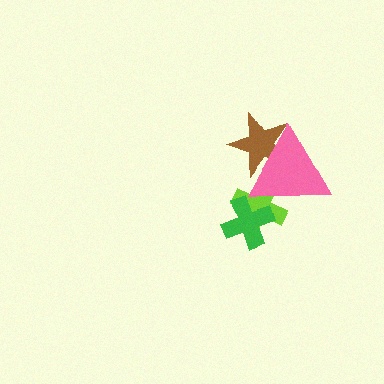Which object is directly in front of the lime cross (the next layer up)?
The green cross is directly in front of the lime cross.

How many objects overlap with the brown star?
1 object overlaps with the brown star.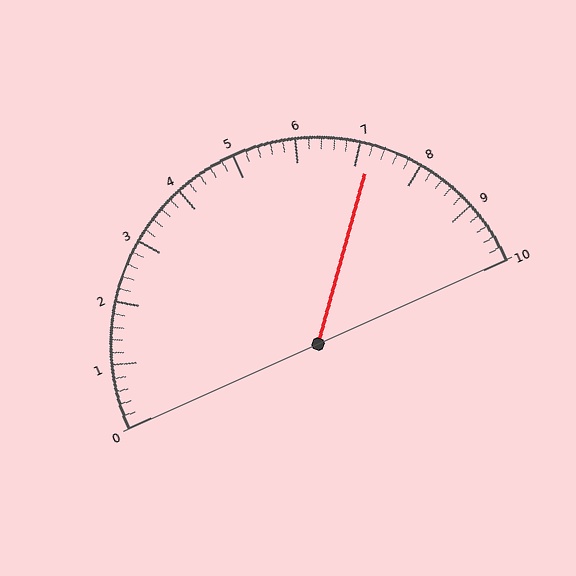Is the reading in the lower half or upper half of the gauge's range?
The reading is in the upper half of the range (0 to 10).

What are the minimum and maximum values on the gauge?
The gauge ranges from 0 to 10.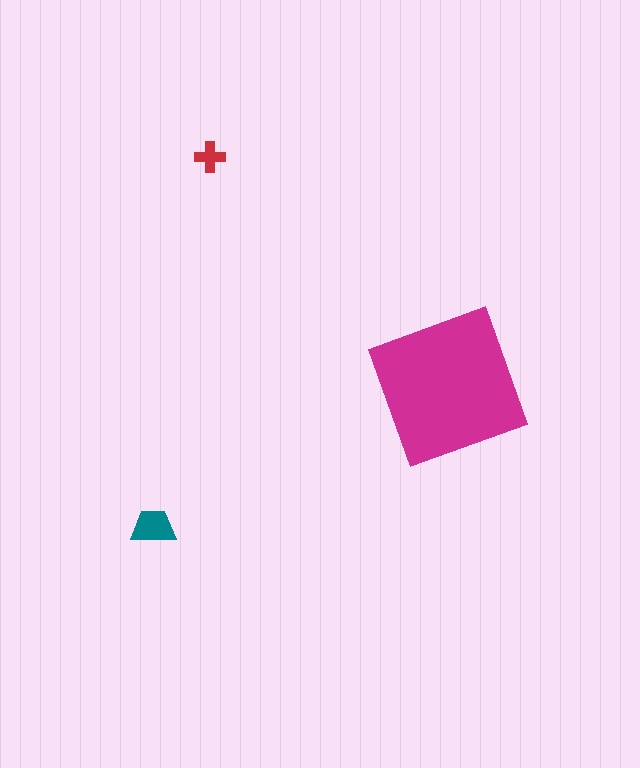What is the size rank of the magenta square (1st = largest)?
1st.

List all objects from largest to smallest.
The magenta square, the teal trapezoid, the red cross.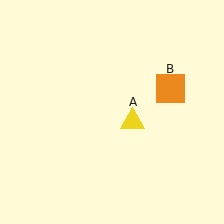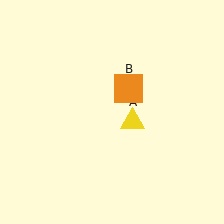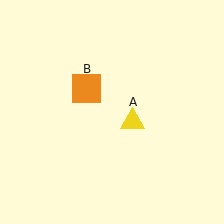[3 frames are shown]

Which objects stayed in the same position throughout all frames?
Yellow triangle (object A) remained stationary.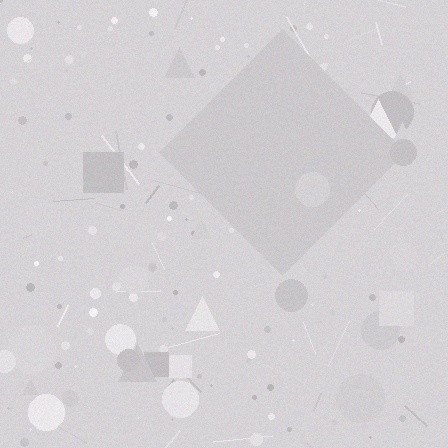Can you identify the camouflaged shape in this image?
The camouflaged shape is a diamond.